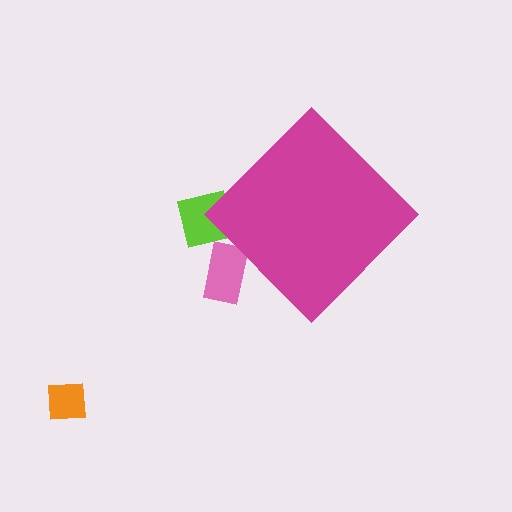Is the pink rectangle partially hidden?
Yes, the pink rectangle is partially hidden behind the magenta diamond.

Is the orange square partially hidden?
No, the orange square is fully visible.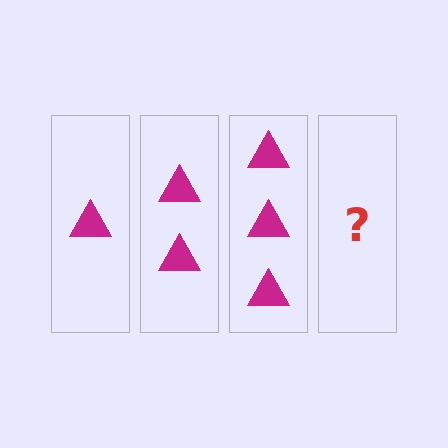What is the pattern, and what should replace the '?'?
The pattern is that each step adds one more triangle. The '?' should be 4 triangles.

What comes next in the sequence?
The next element should be 4 triangles.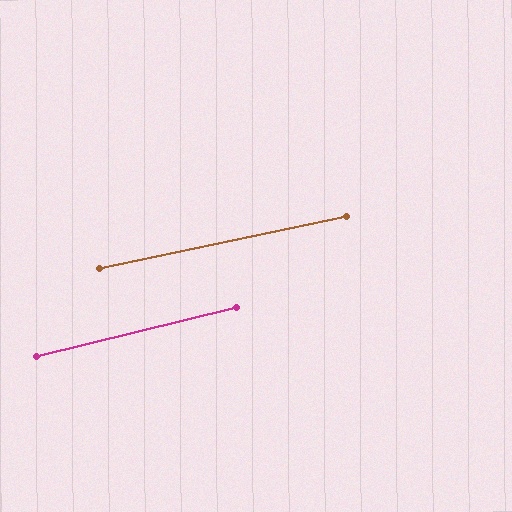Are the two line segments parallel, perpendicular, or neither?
Parallel — their directions differ by only 1.9°.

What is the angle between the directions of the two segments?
Approximately 2 degrees.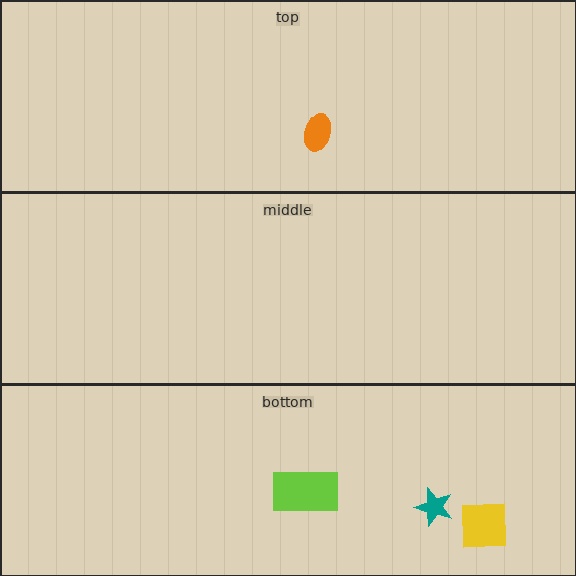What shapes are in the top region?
The orange ellipse.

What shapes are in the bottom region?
The teal star, the yellow square, the lime rectangle.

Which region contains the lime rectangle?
The bottom region.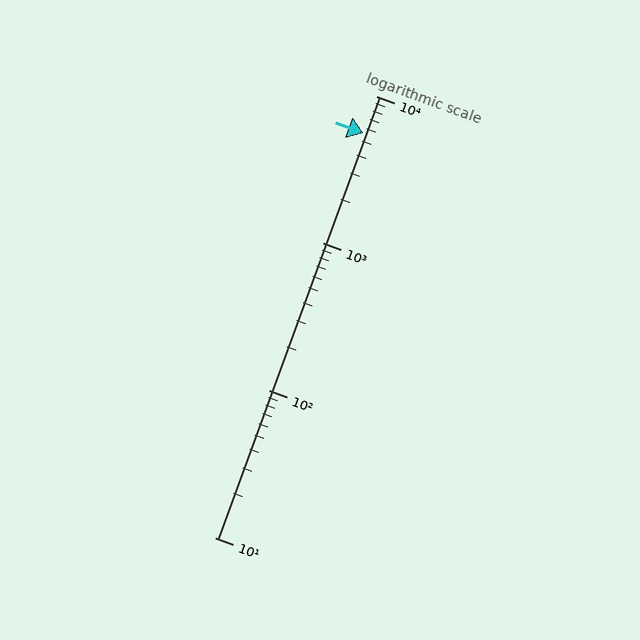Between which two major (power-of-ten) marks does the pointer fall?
The pointer is between 1000 and 10000.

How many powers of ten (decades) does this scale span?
The scale spans 3 decades, from 10 to 10000.